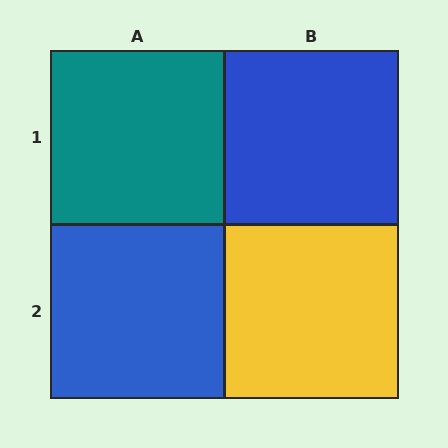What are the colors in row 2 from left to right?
Blue, yellow.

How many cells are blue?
2 cells are blue.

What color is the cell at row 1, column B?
Blue.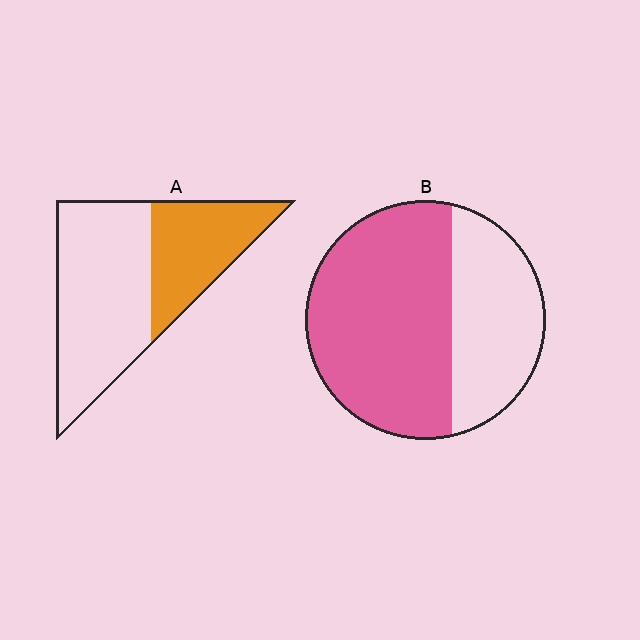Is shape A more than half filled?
No.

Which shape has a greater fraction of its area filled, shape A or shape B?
Shape B.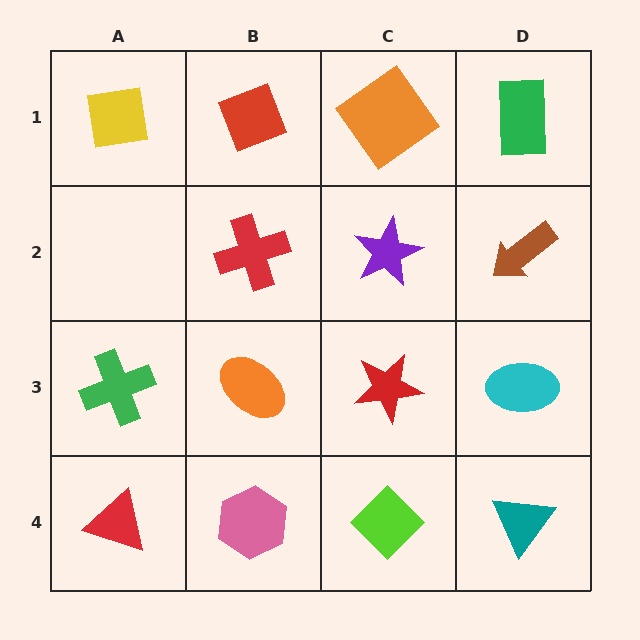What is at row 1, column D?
A green rectangle.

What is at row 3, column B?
An orange ellipse.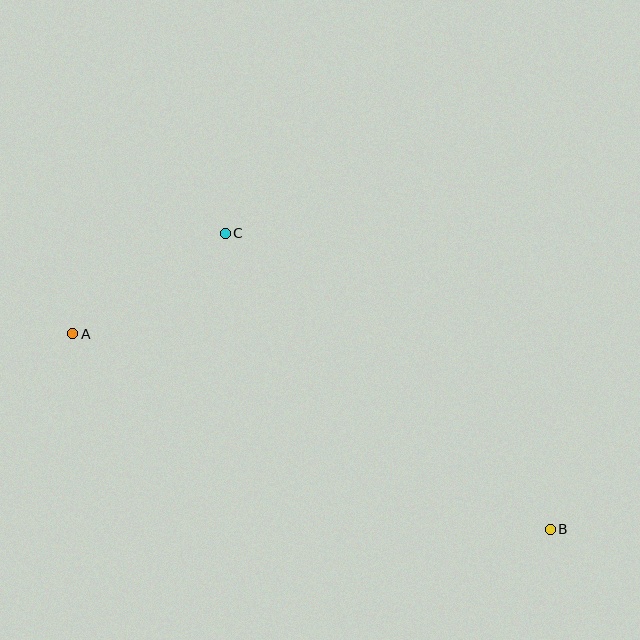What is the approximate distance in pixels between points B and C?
The distance between B and C is approximately 440 pixels.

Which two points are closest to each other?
Points A and C are closest to each other.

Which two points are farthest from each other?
Points A and B are farthest from each other.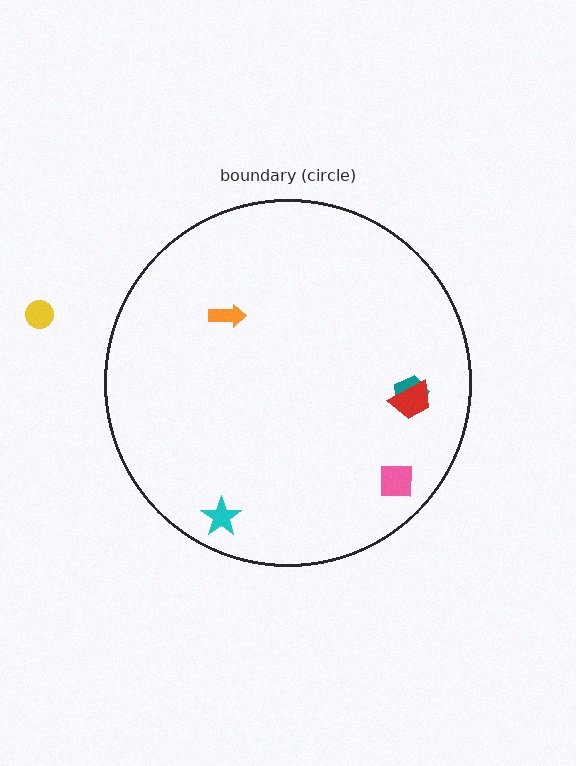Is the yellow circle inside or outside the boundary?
Outside.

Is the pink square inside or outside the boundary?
Inside.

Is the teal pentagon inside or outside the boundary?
Inside.